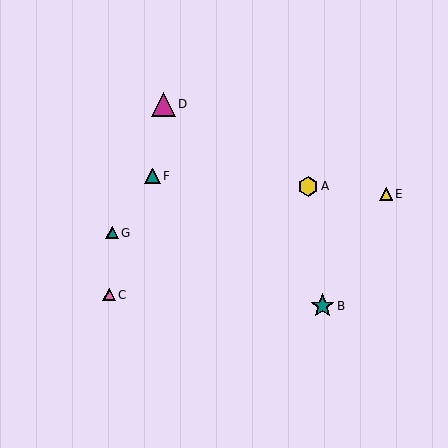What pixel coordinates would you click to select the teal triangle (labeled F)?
Click at (152, 176) to select the teal triangle F.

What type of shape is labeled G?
Shape G is a teal triangle.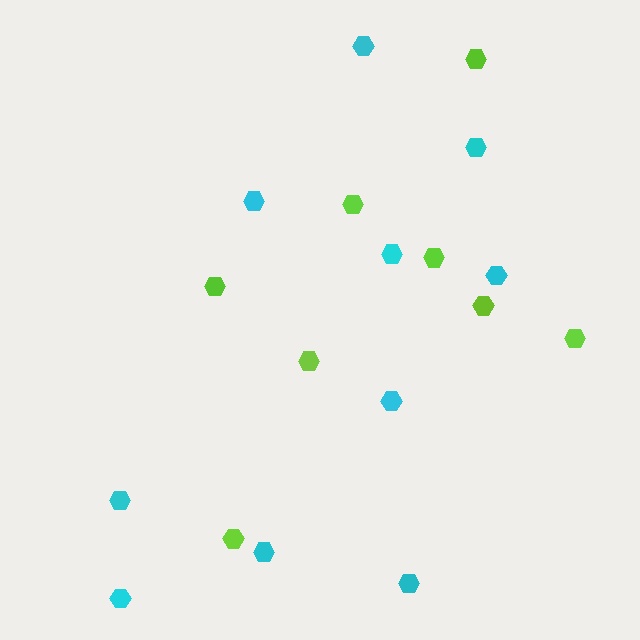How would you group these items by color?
There are 2 groups: one group of lime hexagons (8) and one group of cyan hexagons (10).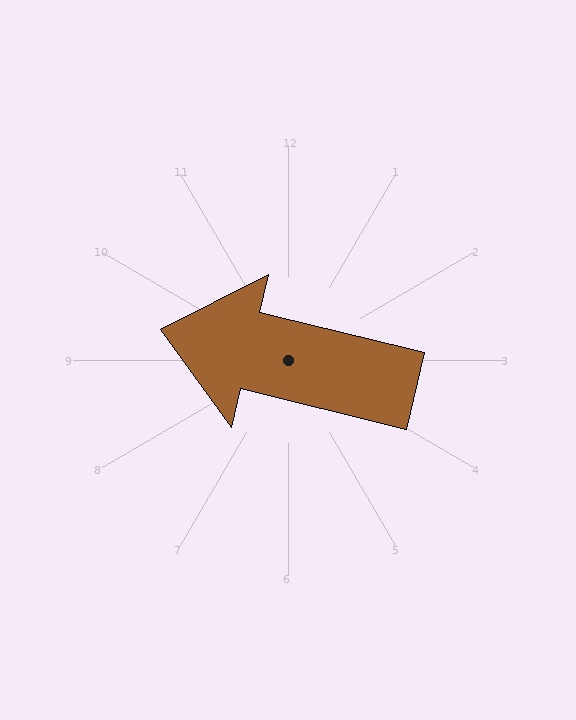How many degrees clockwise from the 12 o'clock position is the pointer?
Approximately 284 degrees.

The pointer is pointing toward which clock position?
Roughly 9 o'clock.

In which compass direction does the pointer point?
West.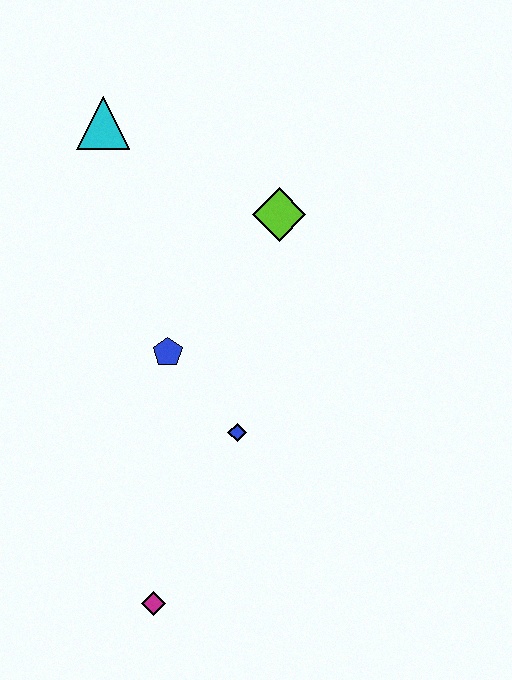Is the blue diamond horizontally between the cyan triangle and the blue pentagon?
No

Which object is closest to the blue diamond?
The blue pentagon is closest to the blue diamond.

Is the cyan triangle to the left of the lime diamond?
Yes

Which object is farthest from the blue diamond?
The cyan triangle is farthest from the blue diamond.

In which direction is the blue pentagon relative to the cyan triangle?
The blue pentagon is below the cyan triangle.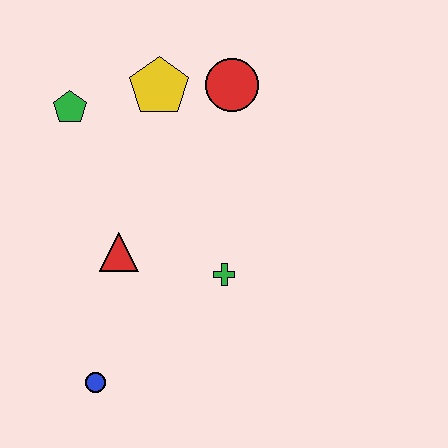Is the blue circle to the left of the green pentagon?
No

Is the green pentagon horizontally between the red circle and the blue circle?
No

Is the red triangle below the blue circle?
No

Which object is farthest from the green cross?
The green pentagon is farthest from the green cross.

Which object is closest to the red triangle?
The green cross is closest to the red triangle.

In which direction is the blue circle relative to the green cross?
The blue circle is to the left of the green cross.